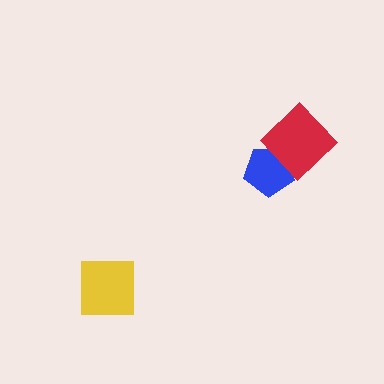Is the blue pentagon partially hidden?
Yes, it is partially covered by another shape.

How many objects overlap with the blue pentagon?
1 object overlaps with the blue pentagon.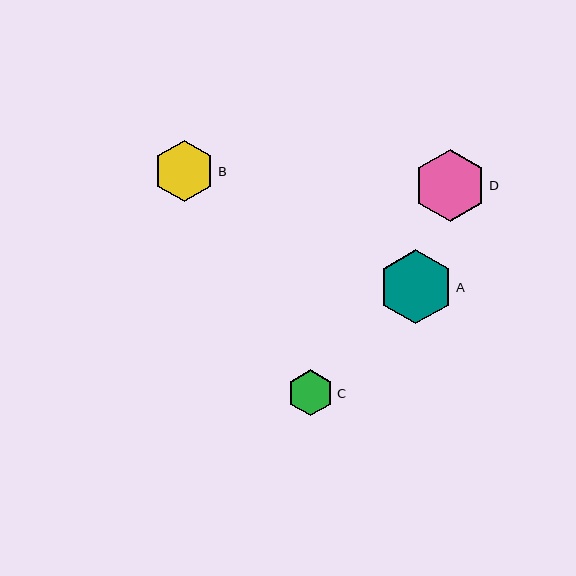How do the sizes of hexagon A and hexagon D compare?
Hexagon A and hexagon D are approximately the same size.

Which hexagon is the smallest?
Hexagon C is the smallest with a size of approximately 46 pixels.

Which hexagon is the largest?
Hexagon A is the largest with a size of approximately 74 pixels.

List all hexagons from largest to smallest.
From largest to smallest: A, D, B, C.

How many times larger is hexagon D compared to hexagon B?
Hexagon D is approximately 1.2 times the size of hexagon B.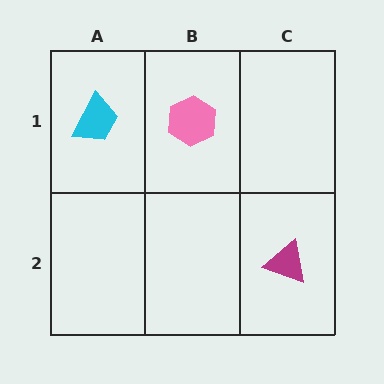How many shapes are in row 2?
1 shape.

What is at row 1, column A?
A cyan trapezoid.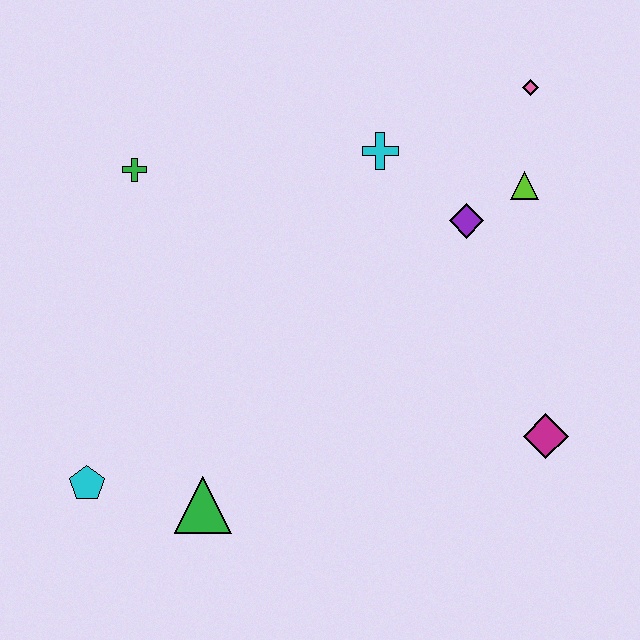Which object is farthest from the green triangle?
The pink diamond is farthest from the green triangle.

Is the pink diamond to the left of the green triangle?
No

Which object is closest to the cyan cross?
The purple diamond is closest to the cyan cross.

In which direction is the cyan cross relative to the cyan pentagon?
The cyan cross is above the cyan pentagon.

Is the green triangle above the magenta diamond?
No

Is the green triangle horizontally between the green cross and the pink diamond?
Yes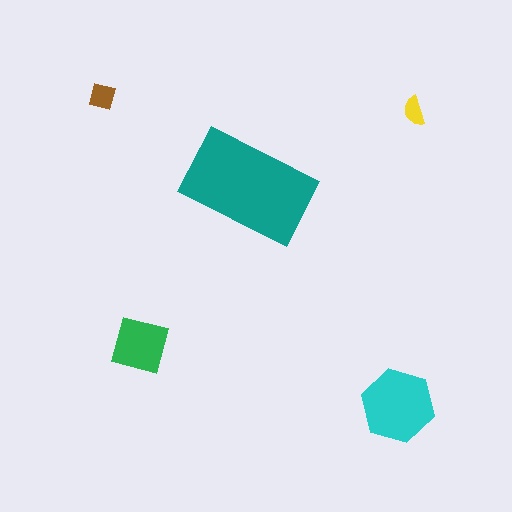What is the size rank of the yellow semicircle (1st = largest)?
5th.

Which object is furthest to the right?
The yellow semicircle is rightmost.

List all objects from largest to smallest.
The teal rectangle, the cyan hexagon, the green square, the brown square, the yellow semicircle.